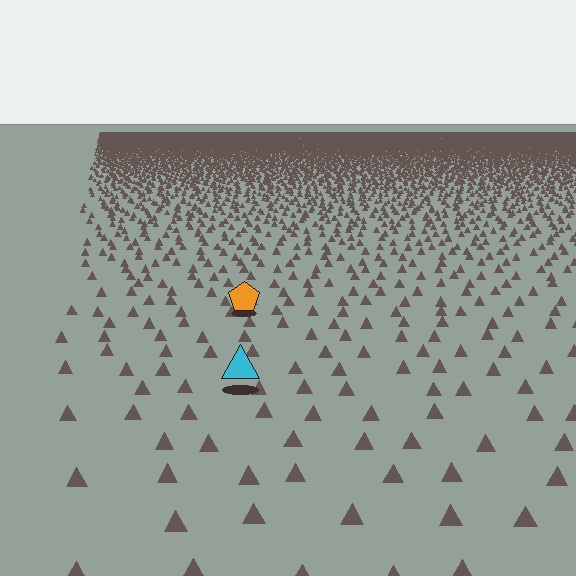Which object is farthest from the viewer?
The orange pentagon is farthest from the viewer. It appears smaller and the ground texture around it is denser.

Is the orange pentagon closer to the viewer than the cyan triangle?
No. The cyan triangle is closer — you can tell from the texture gradient: the ground texture is coarser near it.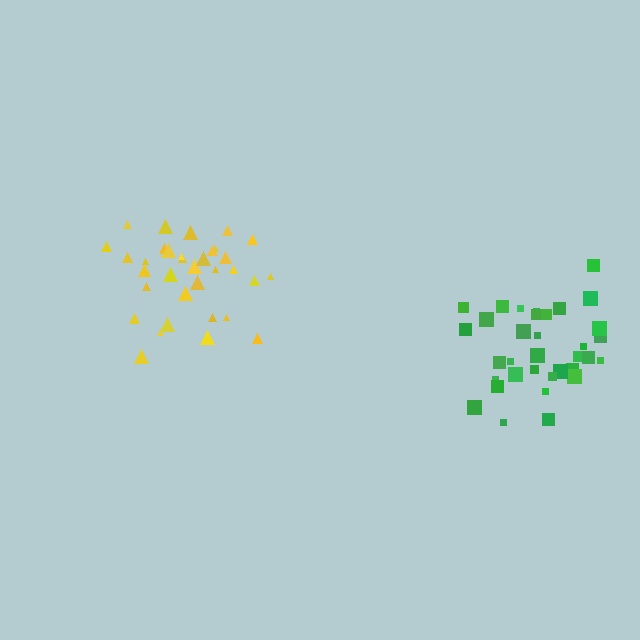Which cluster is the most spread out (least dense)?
Yellow.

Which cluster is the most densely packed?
Green.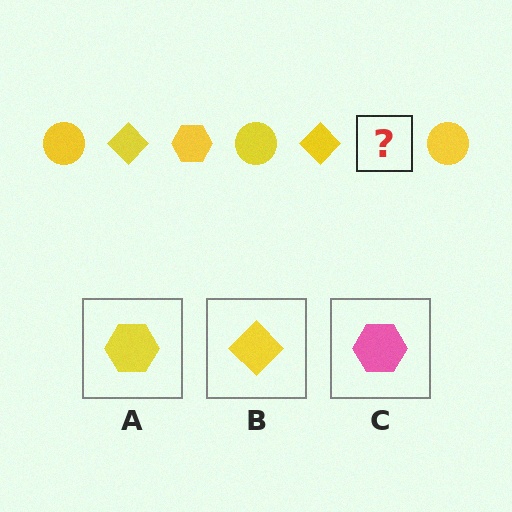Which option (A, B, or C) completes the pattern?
A.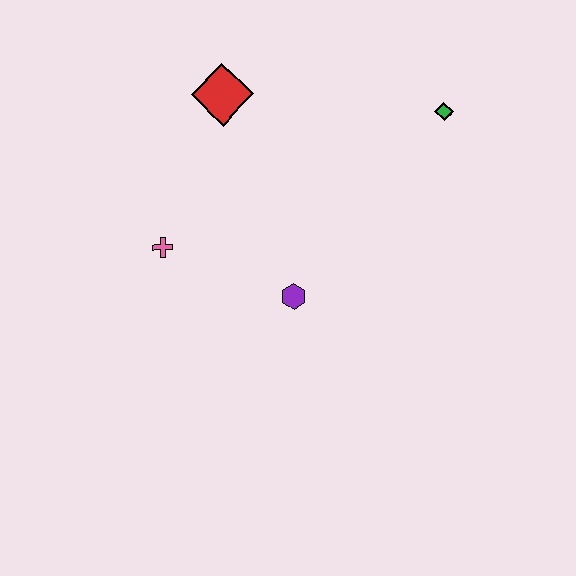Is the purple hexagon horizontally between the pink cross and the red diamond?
No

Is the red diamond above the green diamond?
Yes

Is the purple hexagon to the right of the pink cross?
Yes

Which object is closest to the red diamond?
The pink cross is closest to the red diamond.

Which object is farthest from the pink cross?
The green diamond is farthest from the pink cross.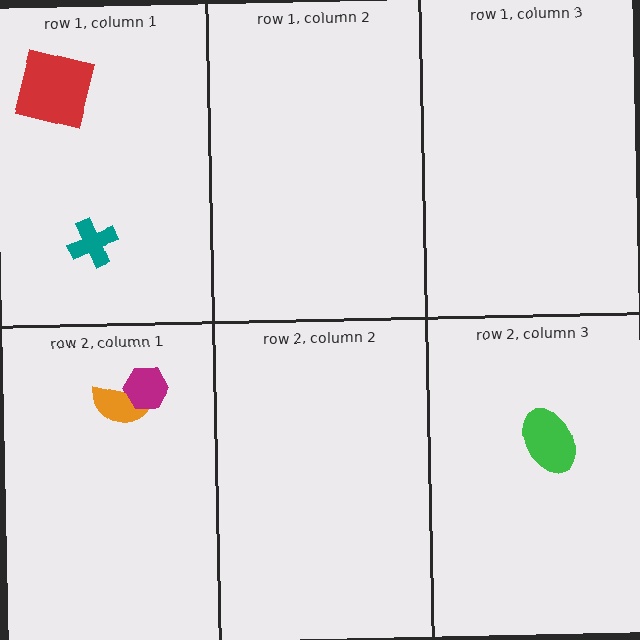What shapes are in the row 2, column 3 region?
The green ellipse.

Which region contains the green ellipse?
The row 2, column 3 region.